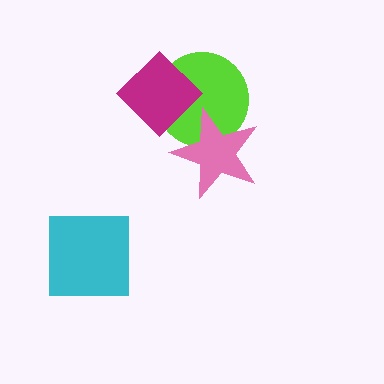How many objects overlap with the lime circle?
2 objects overlap with the lime circle.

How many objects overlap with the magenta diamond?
1 object overlaps with the magenta diamond.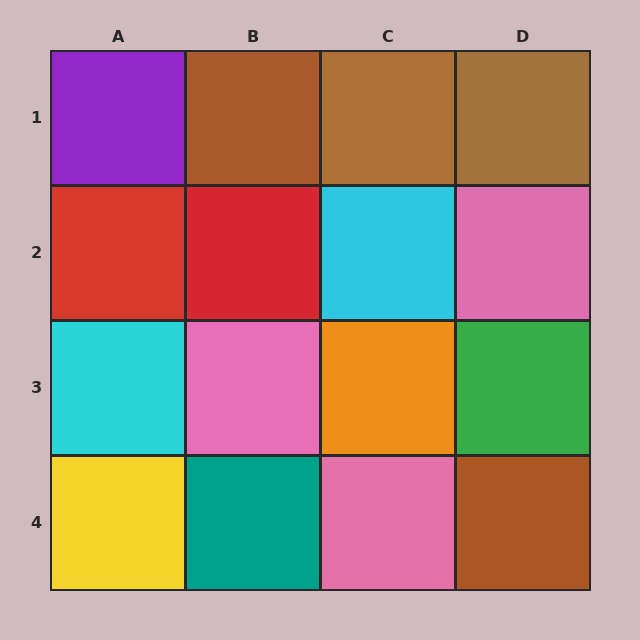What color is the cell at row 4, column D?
Brown.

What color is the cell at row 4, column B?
Teal.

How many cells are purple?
1 cell is purple.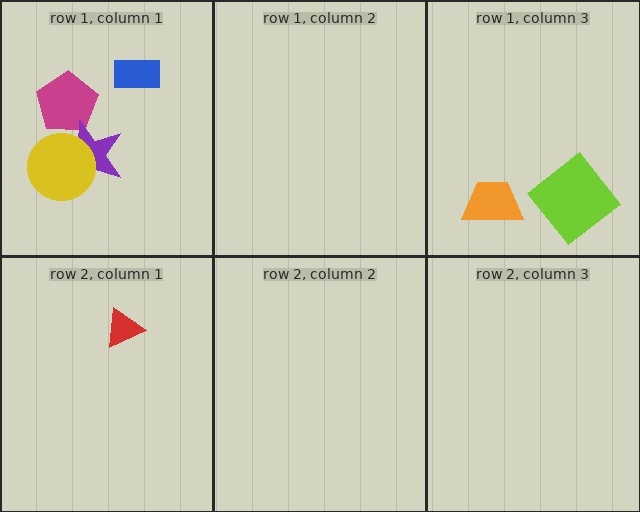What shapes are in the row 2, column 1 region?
The red triangle.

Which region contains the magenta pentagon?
The row 1, column 1 region.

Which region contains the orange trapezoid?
The row 1, column 3 region.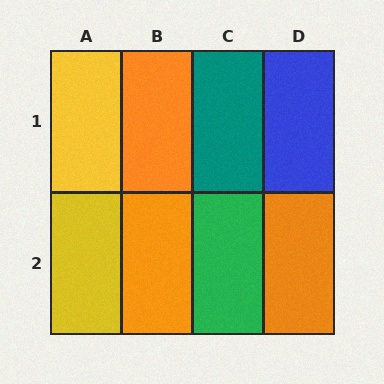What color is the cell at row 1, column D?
Blue.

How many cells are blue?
1 cell is blue.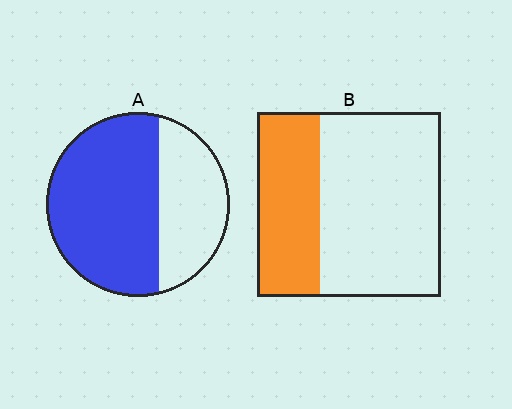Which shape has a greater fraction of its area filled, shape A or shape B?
Shape A.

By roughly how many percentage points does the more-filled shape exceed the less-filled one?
By roughly 30 percentage points (A over B).